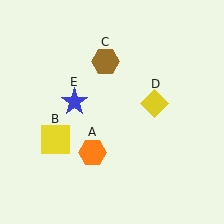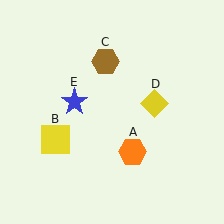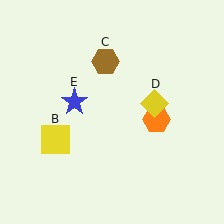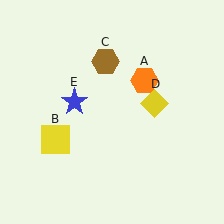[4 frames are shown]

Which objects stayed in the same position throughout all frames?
Yellow square (object B) and brown hexagon (object C) and yellow diamond (object D) and blue star (object E) remained stationary.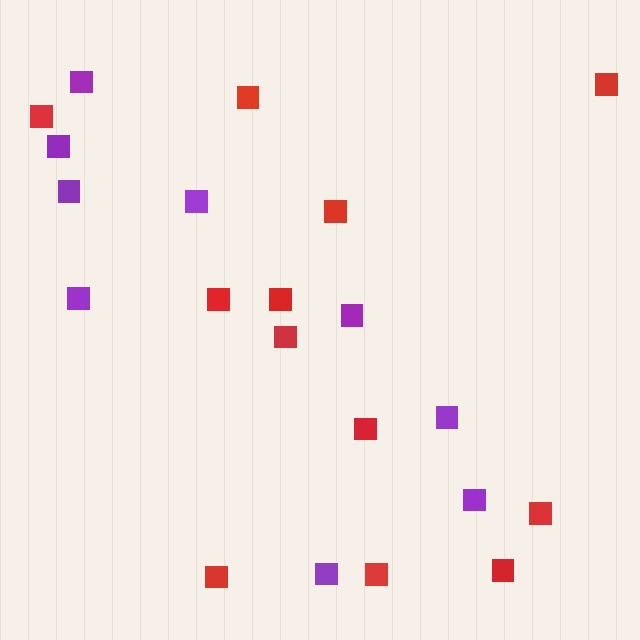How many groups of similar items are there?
There are 2 groups: one group of red squares (12) and one group of purple squares (9).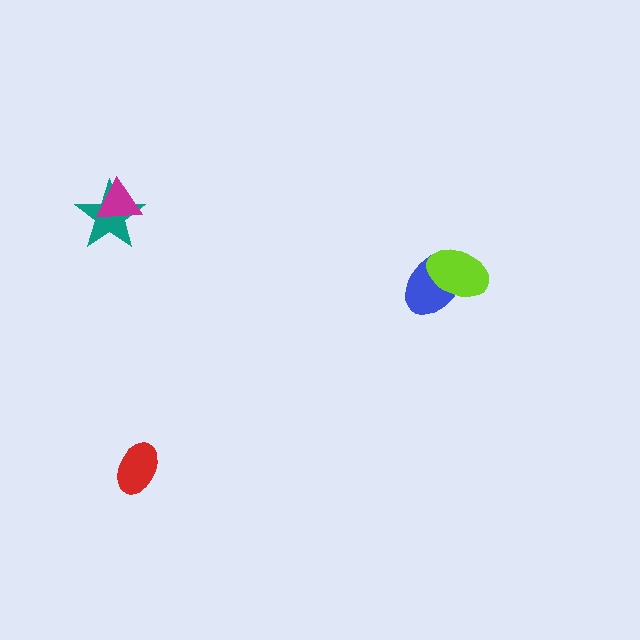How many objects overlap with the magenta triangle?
1 object overlaps with the magenta triangle.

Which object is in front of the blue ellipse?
The lime ellipse is in front of the blue ellipse.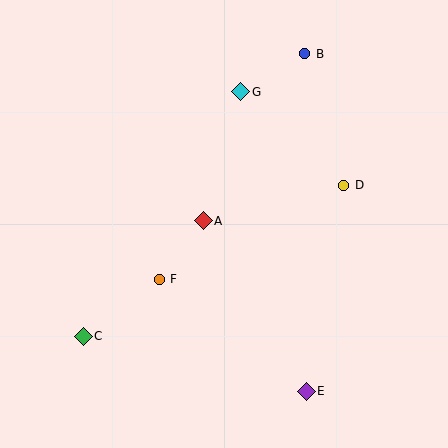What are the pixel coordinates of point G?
Point G is at (241, 92).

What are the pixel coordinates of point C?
Point C is at (83, 336).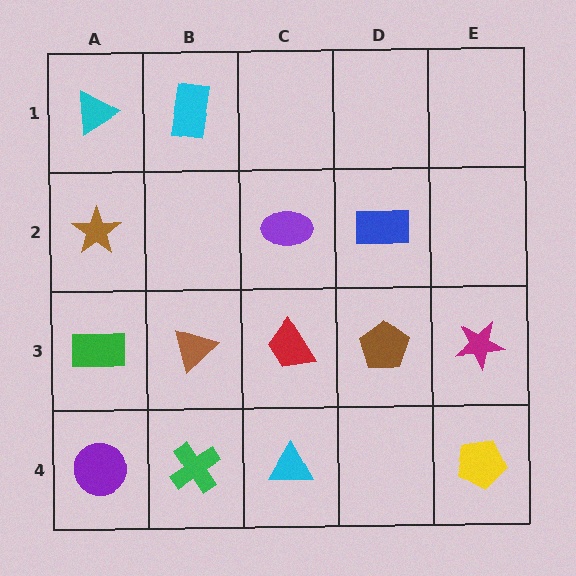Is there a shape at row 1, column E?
No, that cell is empty.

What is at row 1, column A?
A cyan triangle.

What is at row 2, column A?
A brown star.